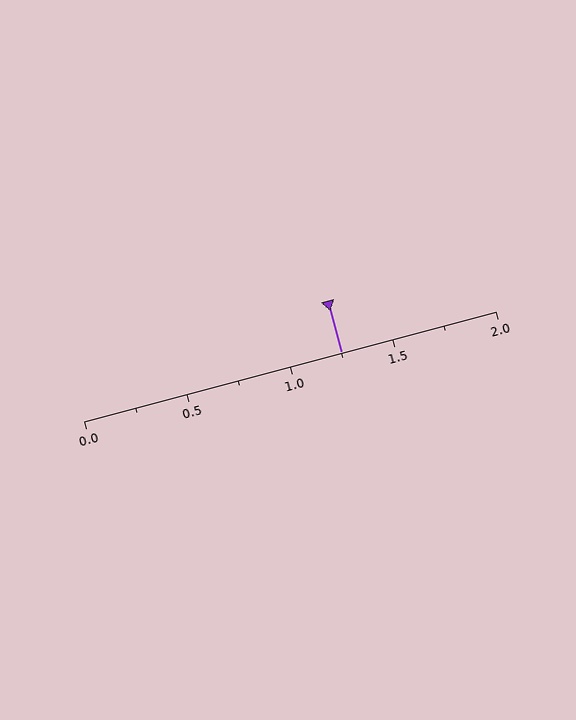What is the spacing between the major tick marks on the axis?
The major ticks are spaced 0.5 apart.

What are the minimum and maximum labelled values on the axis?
The axis runs from 0.0 to 2.0.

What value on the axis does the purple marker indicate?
The marker indicates approximately 1.25.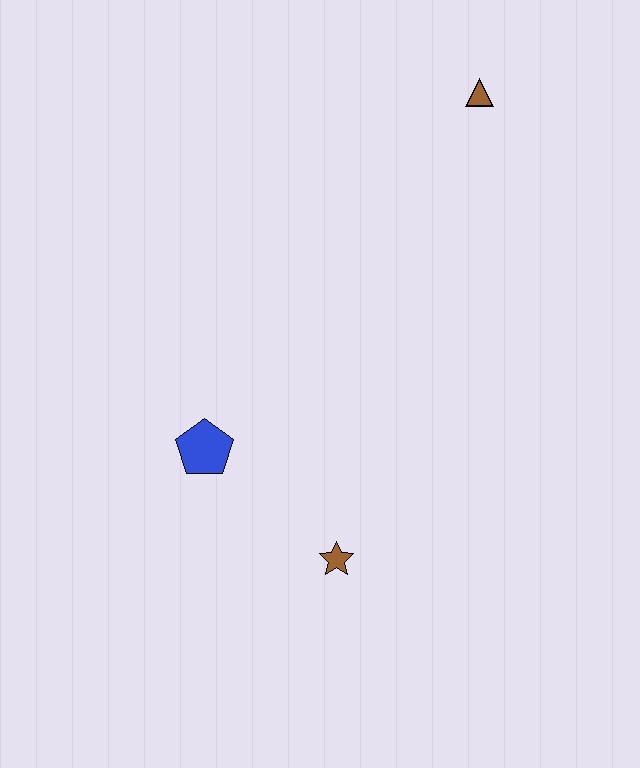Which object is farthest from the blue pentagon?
The brown triangle is farthest from the blue pentagon.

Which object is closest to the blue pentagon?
The brown star is closest to the blue pentagon.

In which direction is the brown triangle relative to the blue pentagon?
The brown triangle is above the blue pentagon.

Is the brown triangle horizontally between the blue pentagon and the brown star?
No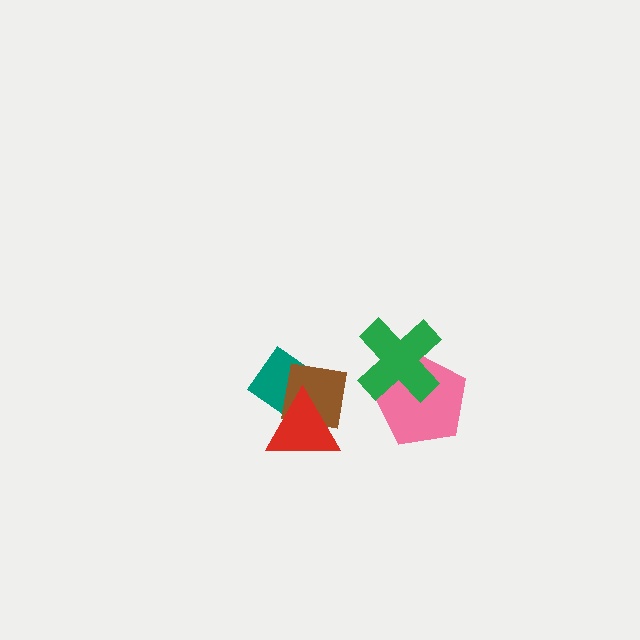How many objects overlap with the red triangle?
2 objects overlap with the red triangle.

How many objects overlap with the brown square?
2 objects overlap with the brown square.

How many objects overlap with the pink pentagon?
1 object overlaps with the pink pentagon.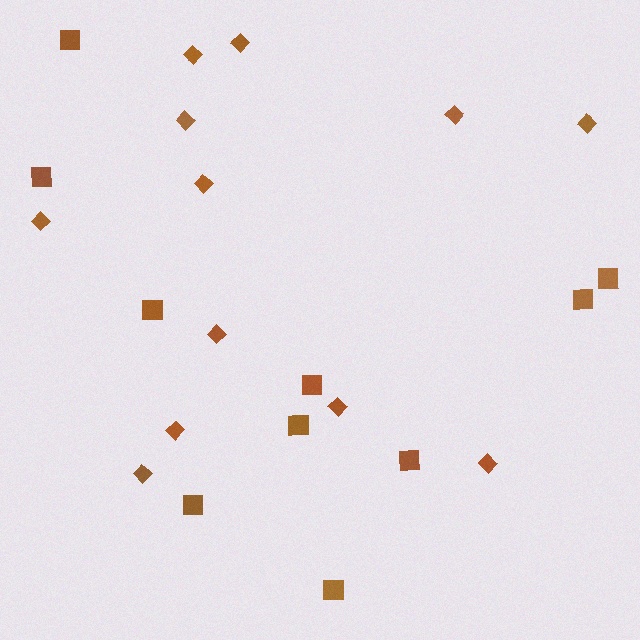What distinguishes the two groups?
There are 2 groups: one group of squares (10) and one group of diamonds (12).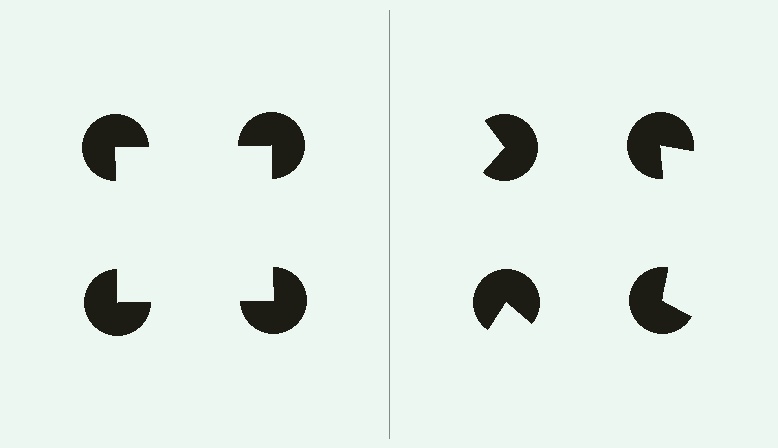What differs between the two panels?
The pac-man discs are positioned identically on both sides; only the wedge orientations differ. On the left they align to a square; on the right they are misaligned.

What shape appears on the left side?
An illusory square.